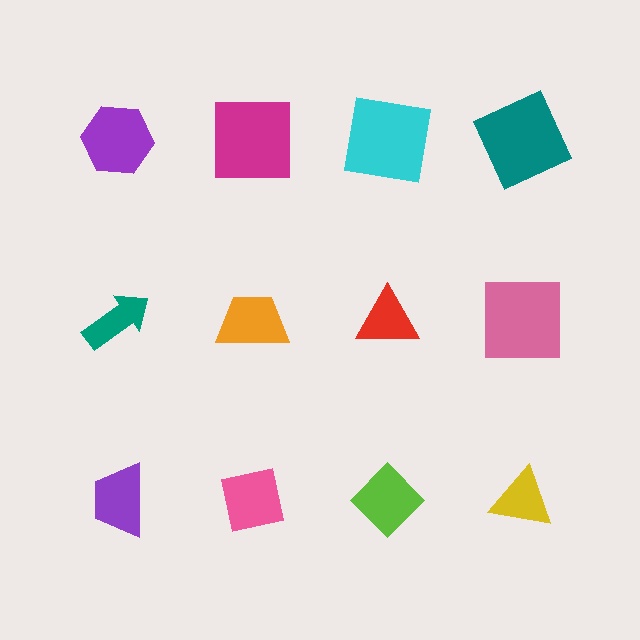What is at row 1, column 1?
A purple hexagon.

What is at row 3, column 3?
A lime diamond.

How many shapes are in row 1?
4 shapes.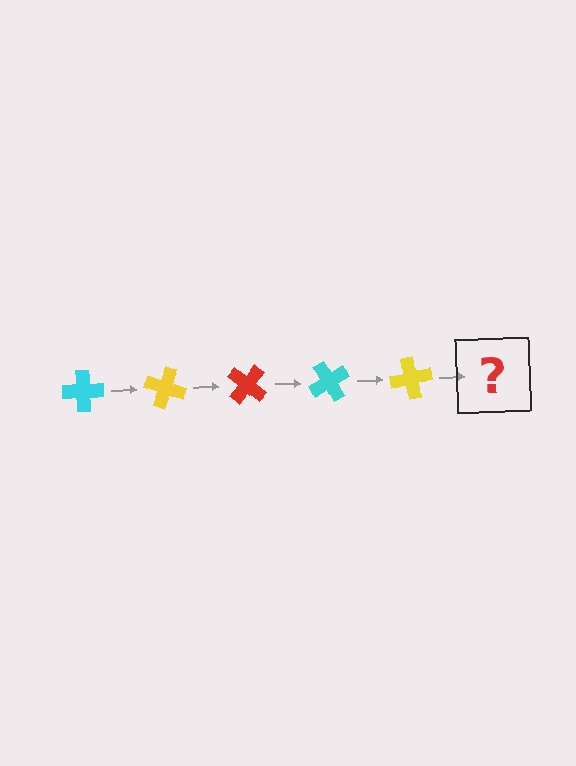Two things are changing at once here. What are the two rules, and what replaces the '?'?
The two rules are that it rotates 20 degrees each step and the color cycles through cyan, yellow, and red. The '?' should be a red cross, rotated 100 degrees from the start.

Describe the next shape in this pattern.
It should be a red cross, rotated 100 degrees from the start.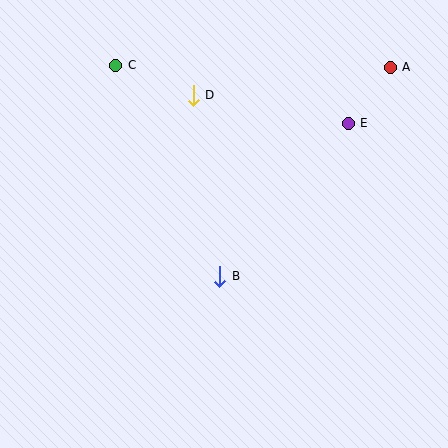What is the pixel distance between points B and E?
The distance between B and E is 200 pixels.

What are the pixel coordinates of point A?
Point A is at (390, 67).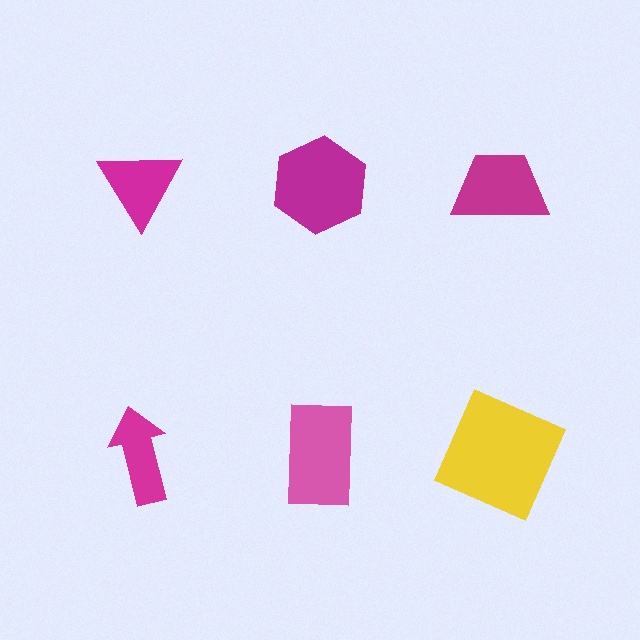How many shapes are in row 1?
3 shapes.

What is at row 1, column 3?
A magenta trapezoid.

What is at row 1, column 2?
A magenta hexagon.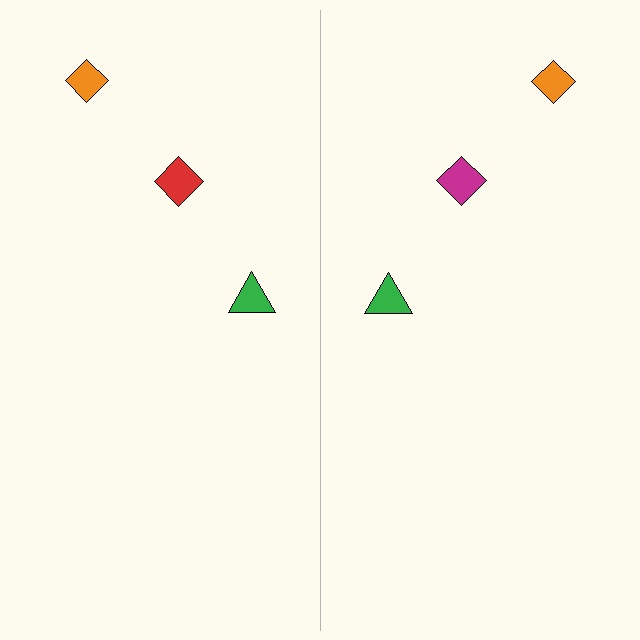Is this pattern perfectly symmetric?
No, the pattern is not perfectly symmetric. The magenta diamond on the right side breaks the symmetry — its mirror counterpart is red.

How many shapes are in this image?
There are 6 shapes in this image.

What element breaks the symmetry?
The magenta diamond on the right side breaks the symmetry — its mirror counterpart is red.